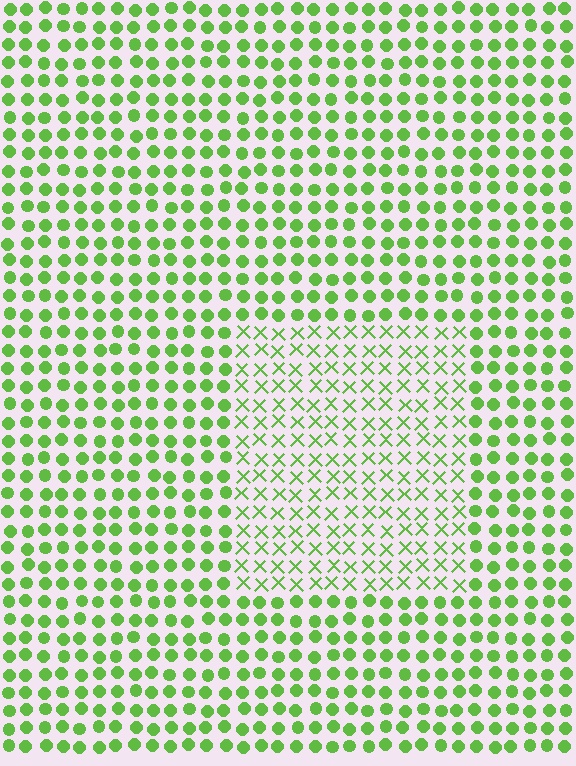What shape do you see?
I see a rectangle.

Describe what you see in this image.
The image is filled with small lime elements arranged in a uniform grid. A rectangle-shaped region contains X marks, while the surrounding area contains circles. The boundary is defined purely by the change in element shape.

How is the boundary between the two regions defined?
The boundary is defined by a change in element shape: X marks inside vs. circles outside. All elements share the same color and spacing.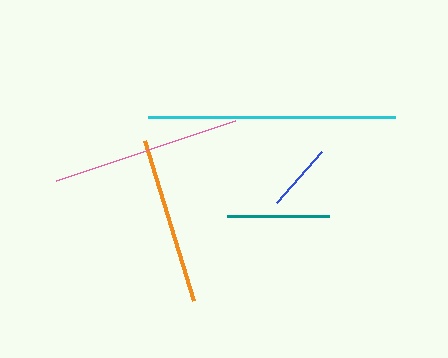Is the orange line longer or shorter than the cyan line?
The cyan line is longer than the orange line.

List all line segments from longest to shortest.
From longest to shortest: cyan, pink, orange, teal, blue.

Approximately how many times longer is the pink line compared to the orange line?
The pink line is approximately 1.1 times the length of the orange line.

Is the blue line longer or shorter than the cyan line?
The cyan line is longer than the blue line.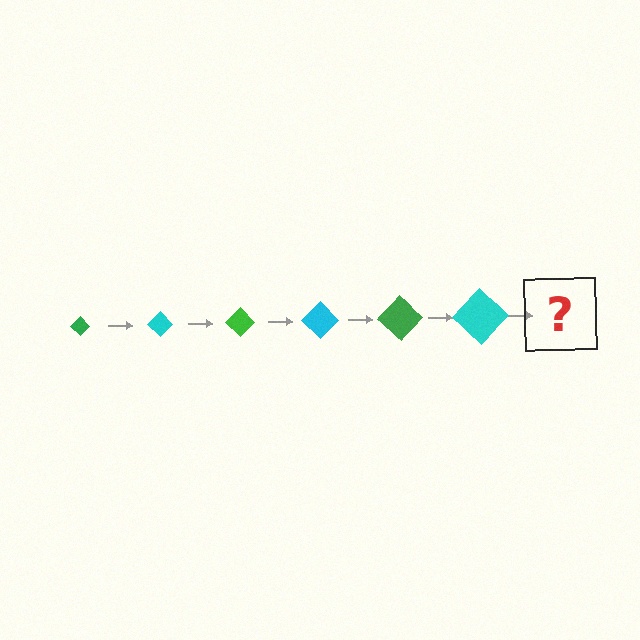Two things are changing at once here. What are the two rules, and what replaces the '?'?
The two rules are that the diamond grows larger each step and the color cycles through green and cyan. The '?' should be a green diamond, larger than the previous one.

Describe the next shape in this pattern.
It should be a green diamond, larger than the previous one.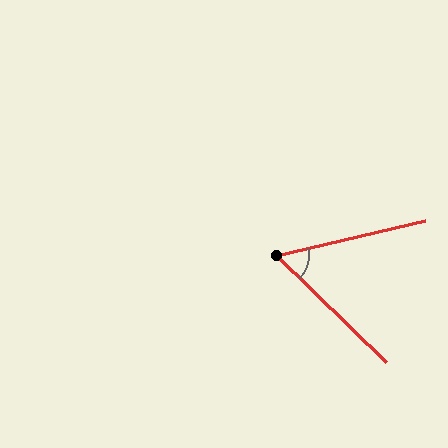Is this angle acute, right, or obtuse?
It is acute.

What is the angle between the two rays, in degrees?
Approximately 57 degrees.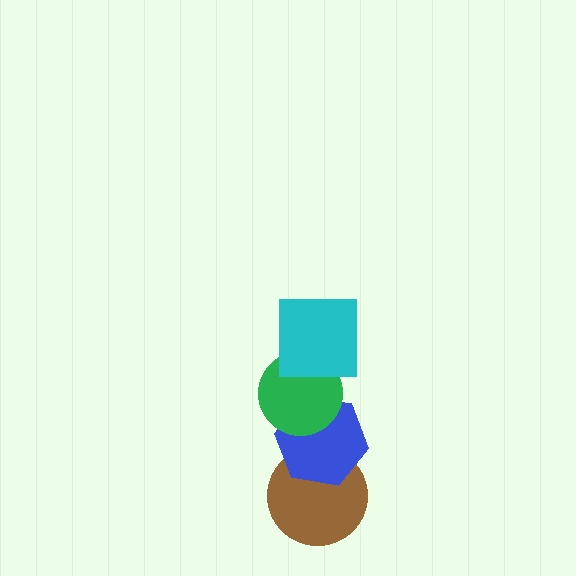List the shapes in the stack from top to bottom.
From top to bottom: the cyan square, the green circle, the blue hexagon, the brown circle.